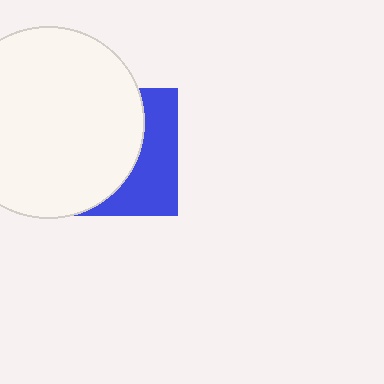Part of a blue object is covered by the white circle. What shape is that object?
It is a square.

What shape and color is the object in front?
The object in front is a white circle.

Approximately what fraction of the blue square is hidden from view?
Roughly 64% of the blue square is hidden behind the white circle.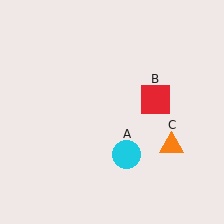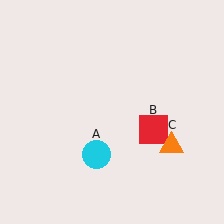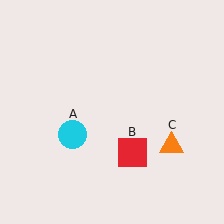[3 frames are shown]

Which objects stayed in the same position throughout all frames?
Orange triangle (object C) remained stationary.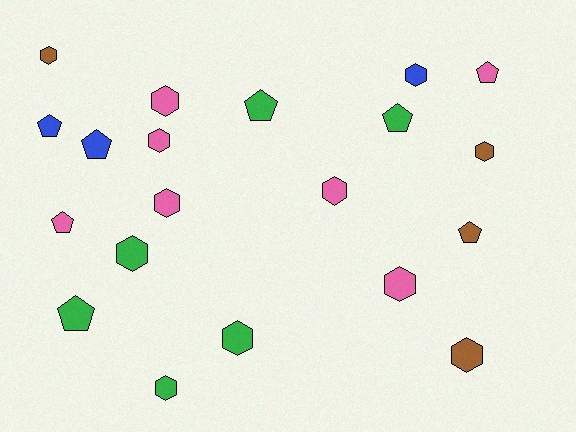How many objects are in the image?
There are 20 objects.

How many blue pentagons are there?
There are 2 blue pentagons.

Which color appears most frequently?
Pink, with 7 objects.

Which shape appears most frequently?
Hexagon, with 12 objects.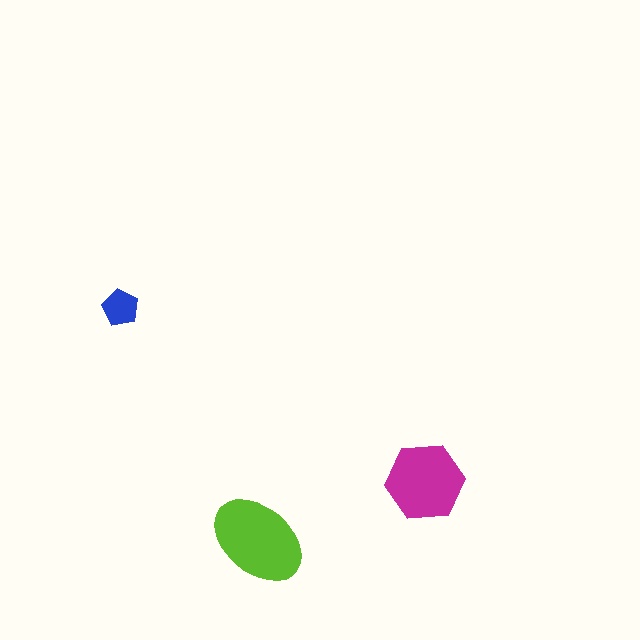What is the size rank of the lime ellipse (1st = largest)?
1st.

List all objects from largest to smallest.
The lime ellipse, the magenta hexagon, the blue pentagon.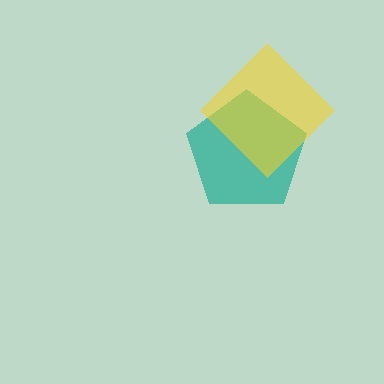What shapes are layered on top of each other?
The layered shapes are: a teal pentagon, a yellow diamond.